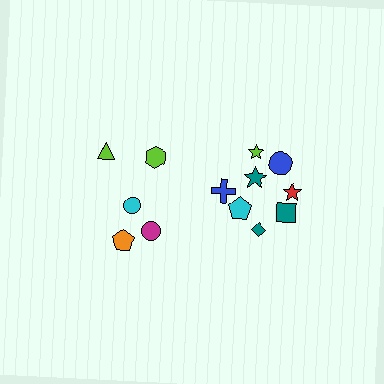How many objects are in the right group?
There are 8 objects.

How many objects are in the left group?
There are 5 objects.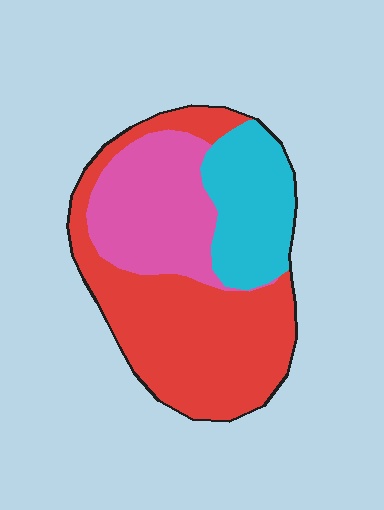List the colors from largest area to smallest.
From largest to smallest: red, pink, cyan.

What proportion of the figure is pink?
Pink covers about 30% of the figure.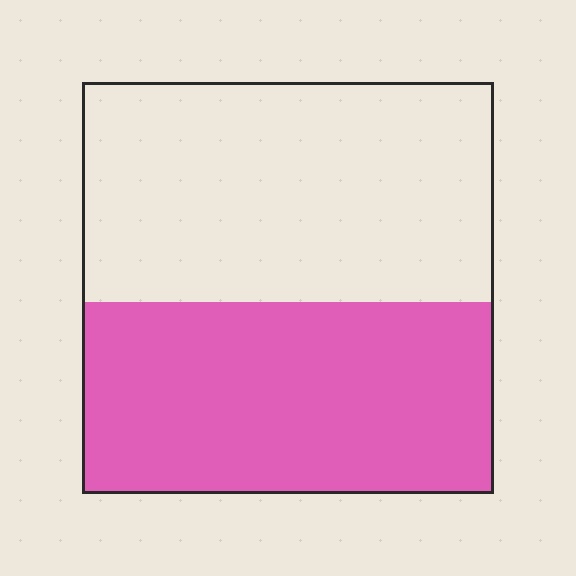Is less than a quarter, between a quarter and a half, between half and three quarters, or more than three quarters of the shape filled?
Between a quarter and a half.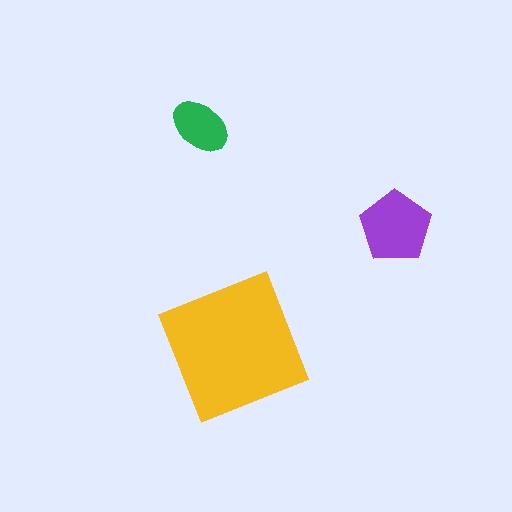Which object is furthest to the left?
The green ellipse is leftmost.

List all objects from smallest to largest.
The green ellipse, the purple pentagon, the yellow square.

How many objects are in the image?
There are 3 objects in the image.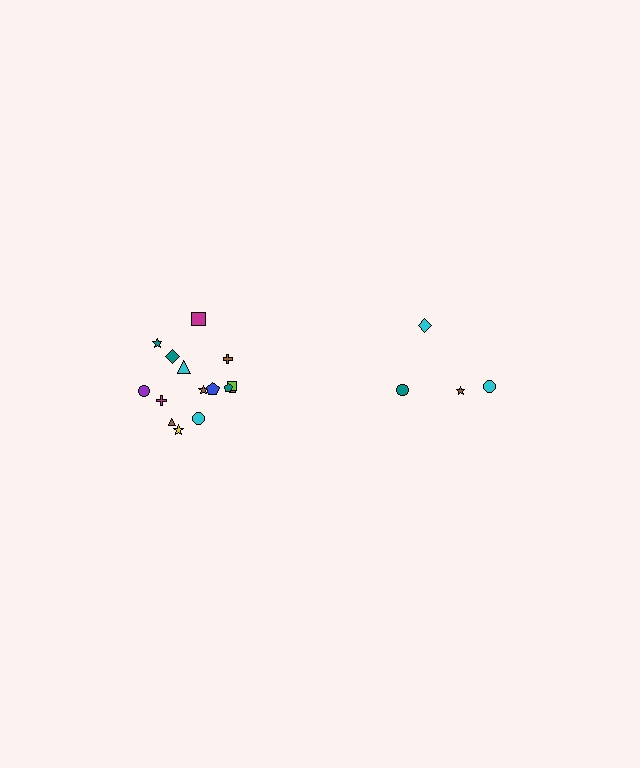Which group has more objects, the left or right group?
The left group.